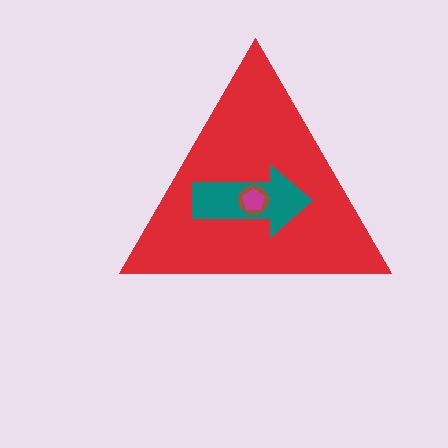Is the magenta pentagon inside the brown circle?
Yes.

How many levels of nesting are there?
4.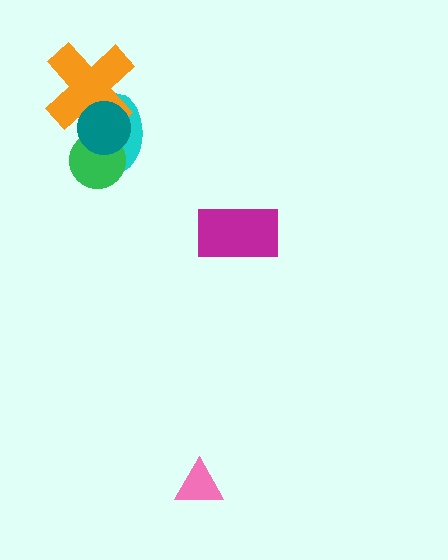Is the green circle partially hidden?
Yes, it is partially covered by another shape.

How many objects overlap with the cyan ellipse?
3 objects overlap with the cyan ellipse.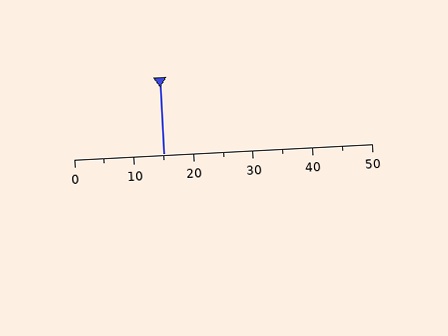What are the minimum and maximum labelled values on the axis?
The axis runs from 0 to 50.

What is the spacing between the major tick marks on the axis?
The major ticks are spaced 10 apart.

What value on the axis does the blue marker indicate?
The marker indicates approximately 15.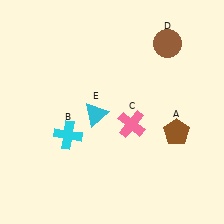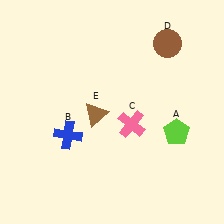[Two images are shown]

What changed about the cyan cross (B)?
In Image 1, B is cyan. In Image 2, it changed to blue.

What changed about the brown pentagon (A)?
In Image 1, A is brown. In Image 2, it changed to lime.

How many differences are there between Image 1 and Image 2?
There are 3 differences between the two images.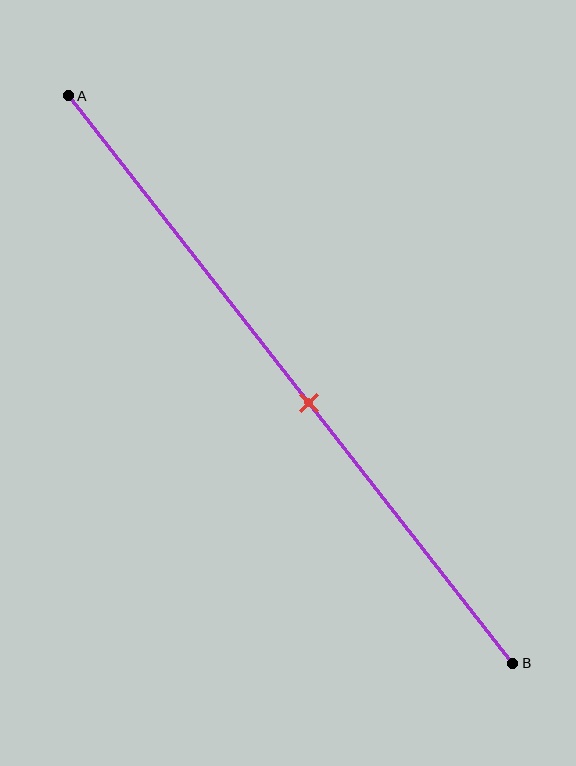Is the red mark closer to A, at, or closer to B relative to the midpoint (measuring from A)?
The red mark is closer to point B than the midpoint of segment AB.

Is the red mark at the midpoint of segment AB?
No, the mark is at about 55% from A, not at the 50% midpoint.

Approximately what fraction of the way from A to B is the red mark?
The red mark is approximately 55% of the way from A to B.